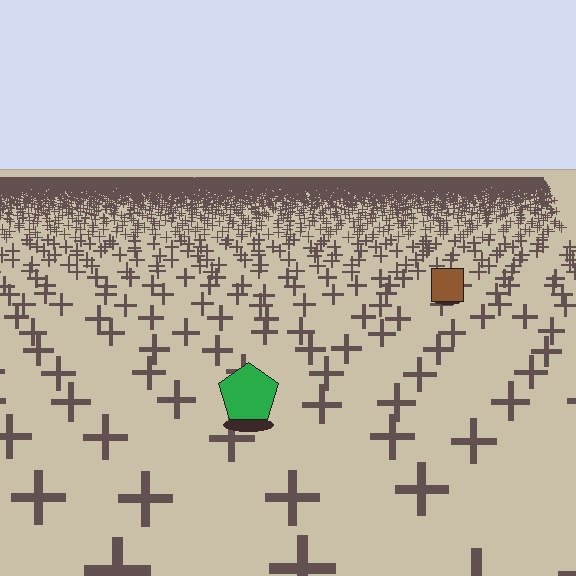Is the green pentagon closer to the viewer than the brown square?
Yes. The green pentagon is closer — you can tell from the texture gradient: the ground texture is coarser near it.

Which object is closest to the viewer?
The green pentagon is closest. The texture marks near it are larger and more spread out.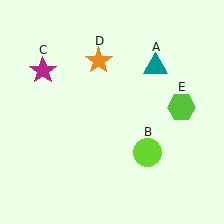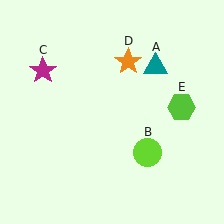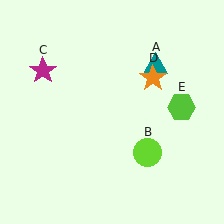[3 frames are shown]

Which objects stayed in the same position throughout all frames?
Teal triangle (object A) and lime circle (object B) and magenta star (object C) and lime hexagon (object E) remained stationary.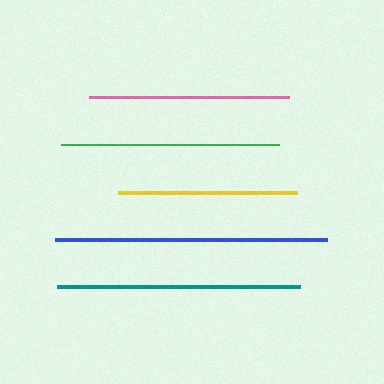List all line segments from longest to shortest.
From longest to shortest: blue, teal, green, pink, yellow.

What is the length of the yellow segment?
The yellow segment is approximately 179 pixels long.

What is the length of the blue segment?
The blue segment is approximately 273 pixels long.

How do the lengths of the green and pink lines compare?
The green and pink lines are approximately the same length.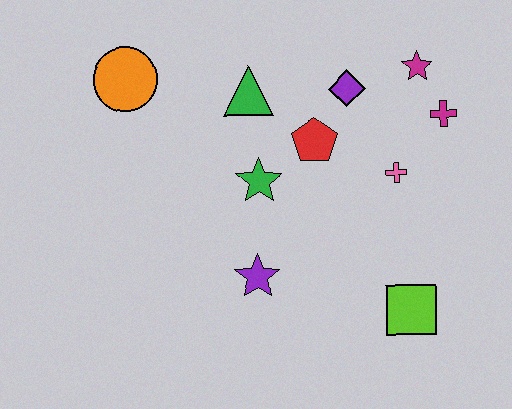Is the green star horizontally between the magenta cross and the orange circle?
Yes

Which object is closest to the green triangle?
The red pentagon is closest to the green triangle.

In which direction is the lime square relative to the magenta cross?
The lime square is below the magenta cross.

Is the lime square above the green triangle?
No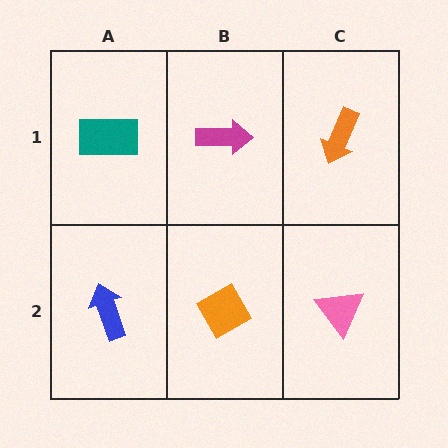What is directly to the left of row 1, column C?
A magenta arrow.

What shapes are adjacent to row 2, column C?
An orange arrow (row 1, column C), an orange diamond (row 2, column B).